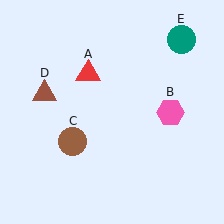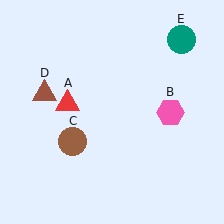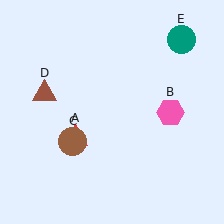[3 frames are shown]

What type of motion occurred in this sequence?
The red triangle (object A) rotated counterclockwise around the center of the scene.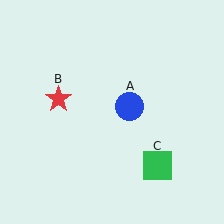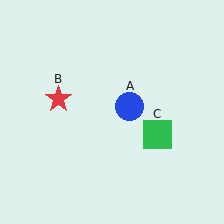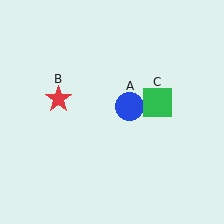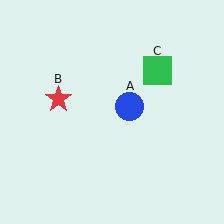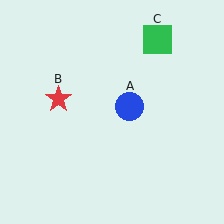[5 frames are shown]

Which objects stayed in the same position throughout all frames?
Blue circle (object A) and red star (object B) remained stationary.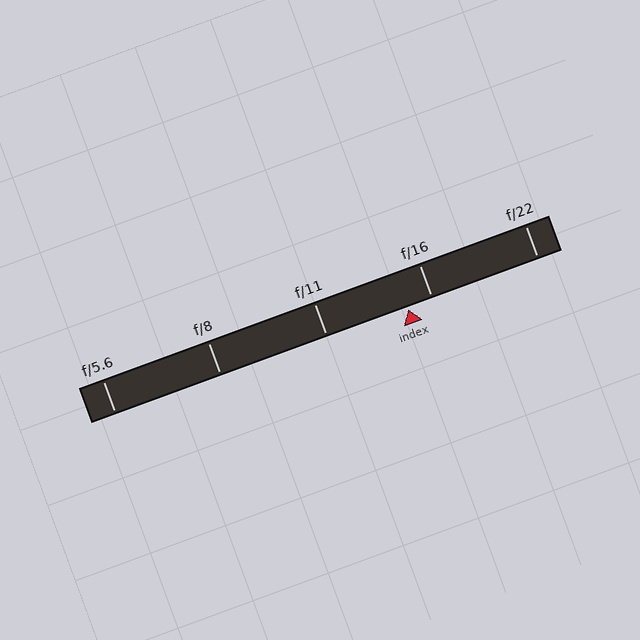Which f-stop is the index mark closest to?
The index mark is closest to f/16.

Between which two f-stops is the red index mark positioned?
The index mark is between f/11 and f/16.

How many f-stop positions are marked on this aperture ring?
There are 5 f-stop positions marked.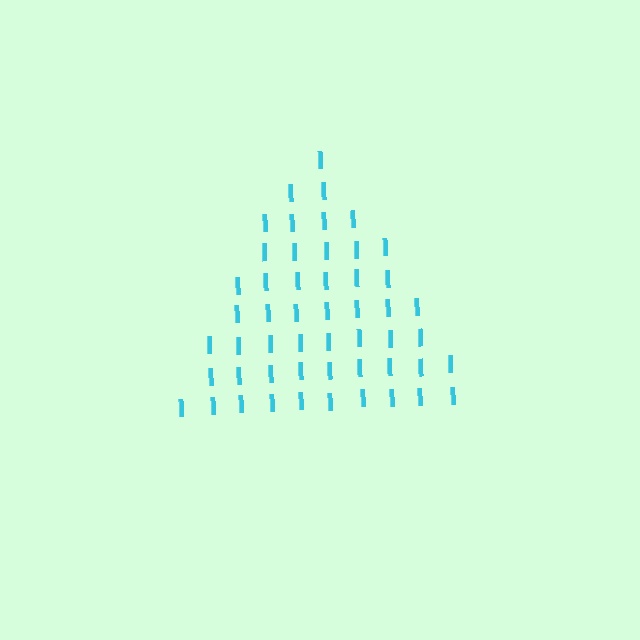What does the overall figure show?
The overall figure shows a triangle.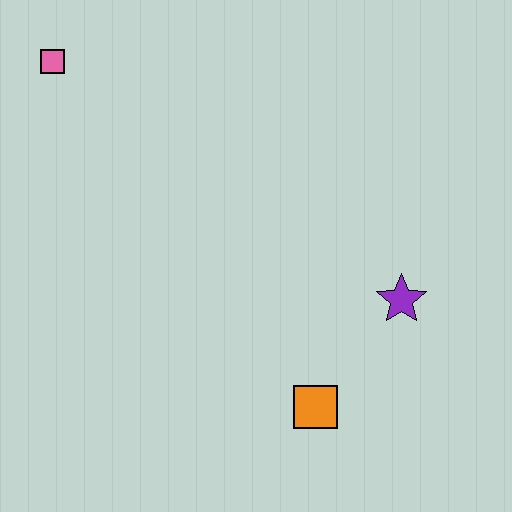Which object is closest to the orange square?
The purple star is closest to the orange square.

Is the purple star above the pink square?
No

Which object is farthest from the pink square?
The orange square is farthest from the pink square.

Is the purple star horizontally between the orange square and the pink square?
No